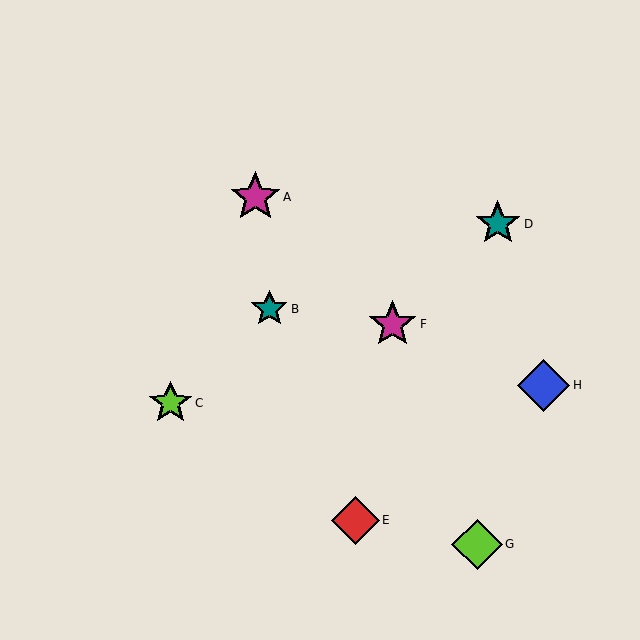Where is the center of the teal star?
The center of the teal star is at (269, 309).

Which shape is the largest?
The blue diamond (labeled H) is the largest.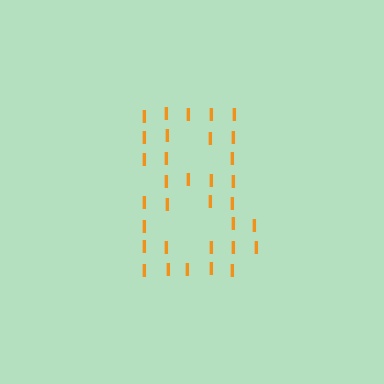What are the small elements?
The small elements are letter I's.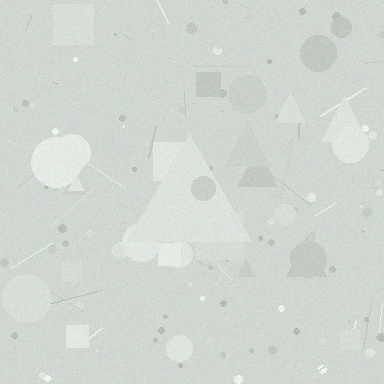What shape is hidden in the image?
A triangle is hidden in the image.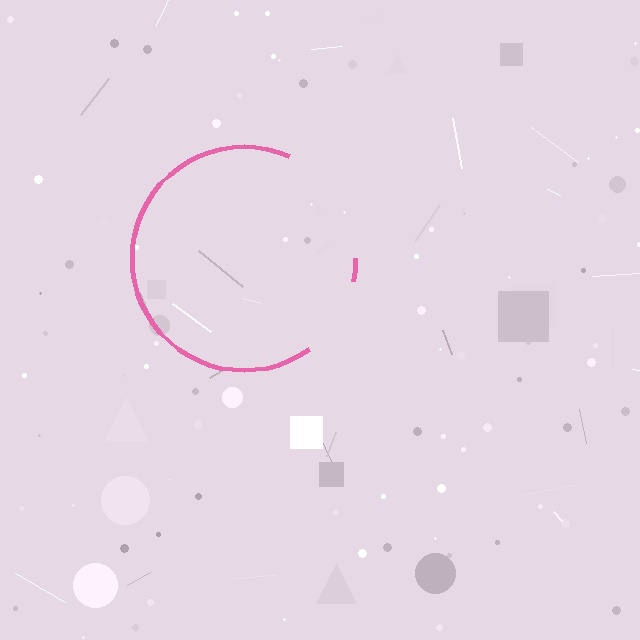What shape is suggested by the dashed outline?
The dashed outline suggests a circle.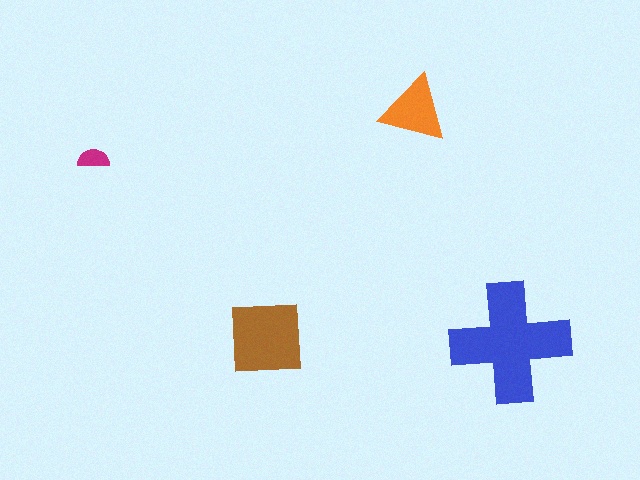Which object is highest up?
The orange triangle is topmost.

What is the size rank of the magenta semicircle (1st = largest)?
4th.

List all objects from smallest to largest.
The magenta semicircle, the orange triangle, the brown square, the blue cross.